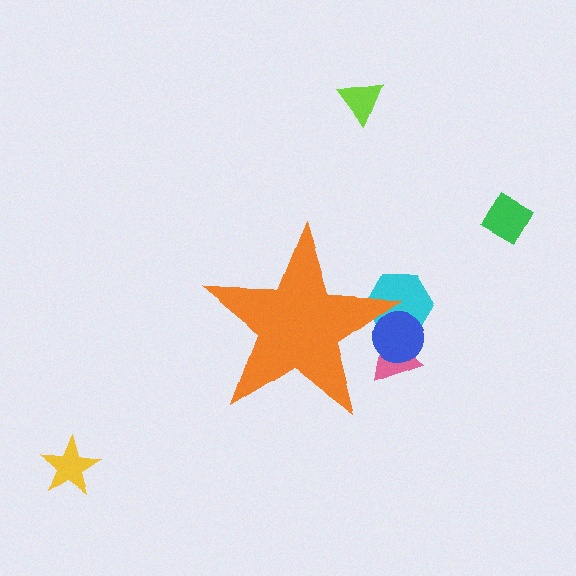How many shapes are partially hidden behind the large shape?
3 shapes are partially hidden.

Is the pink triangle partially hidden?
Yes, the pink triangle is partially hidden behind the orange star.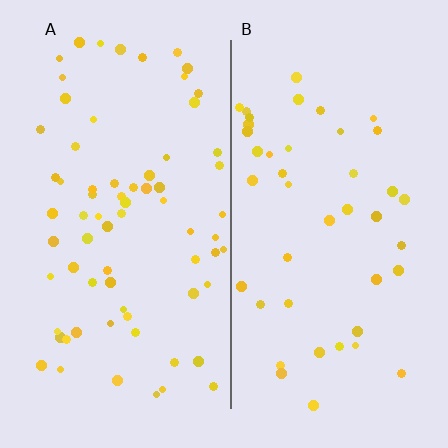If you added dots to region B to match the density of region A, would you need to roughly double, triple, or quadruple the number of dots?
Approximately double.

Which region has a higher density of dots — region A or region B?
A (the left).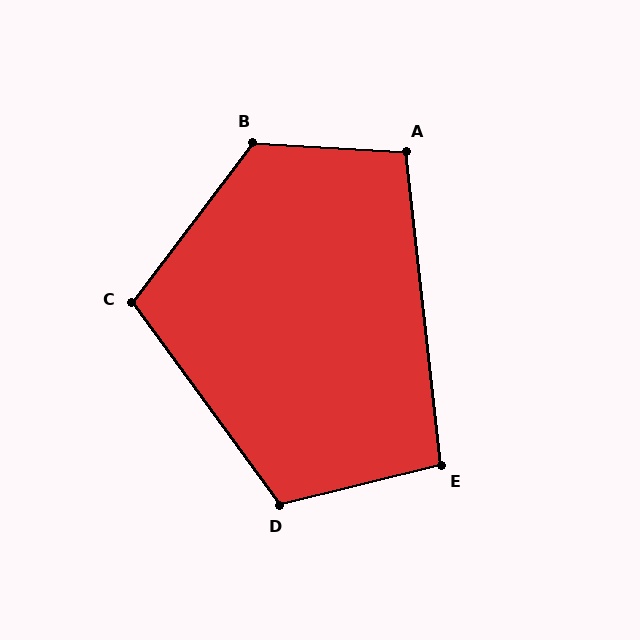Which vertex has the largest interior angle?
B, at approximately 124 degrees.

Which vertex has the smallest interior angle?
E, at approximately 97 degrees.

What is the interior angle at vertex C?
Approximately 107 degrees (obtuse).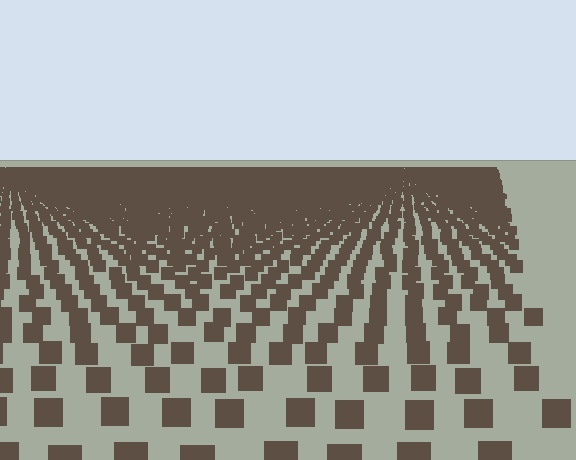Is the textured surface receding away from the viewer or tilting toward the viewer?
The surface is receding away from the viewer. Texture elements get smaller and denser toward the top.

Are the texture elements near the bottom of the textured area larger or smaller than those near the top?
Larger. Near the bottom, elements are closer to the viewer and appear at a bigger on-screen size.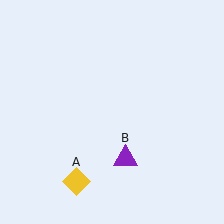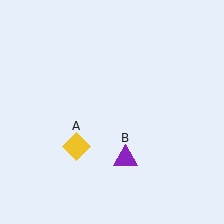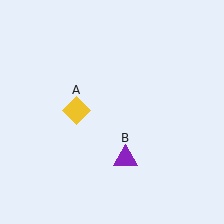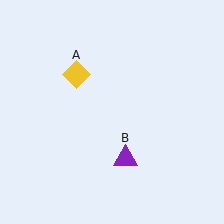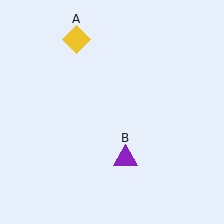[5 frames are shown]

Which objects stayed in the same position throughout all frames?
Purple triangle (object B) remained stationary.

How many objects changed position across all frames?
1 object changed position: yellow diamond (object A).